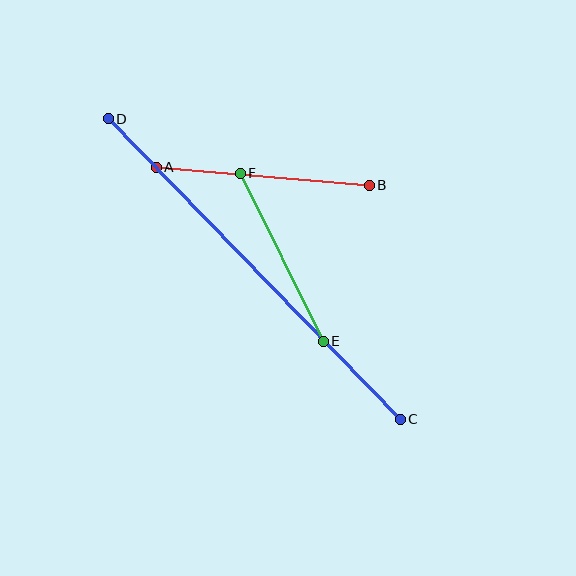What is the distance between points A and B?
The distance is approximately 214 pixels.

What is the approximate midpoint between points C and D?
The midpoint is at approximately (254, 269) pixels.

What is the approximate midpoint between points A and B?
The midpoint is at approximately (263, 176) pixels.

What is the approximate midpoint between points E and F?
The midpoint is at approximately (282, 257) pixels.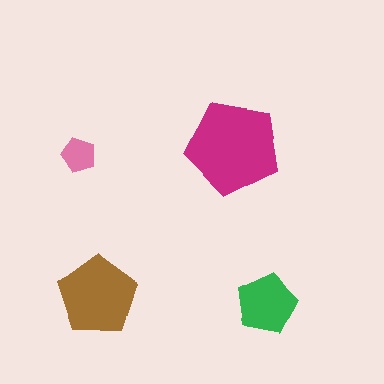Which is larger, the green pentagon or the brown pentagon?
The brown one.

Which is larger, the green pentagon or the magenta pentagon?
The magenta one.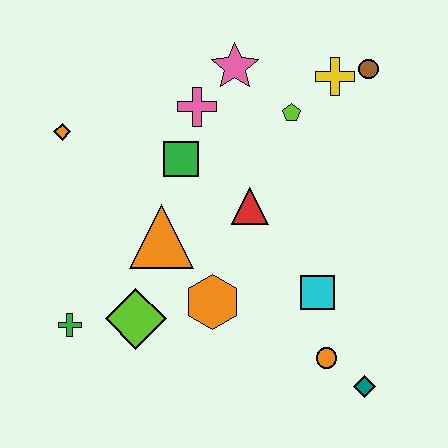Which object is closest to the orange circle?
The teal diamond is closest to the orange circle.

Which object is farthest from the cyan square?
The orange diamond is farthest from the cyan square.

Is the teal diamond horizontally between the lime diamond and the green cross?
No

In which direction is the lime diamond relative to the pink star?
The lime diamond is below the pink star.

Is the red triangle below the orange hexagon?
No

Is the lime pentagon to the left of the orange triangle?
No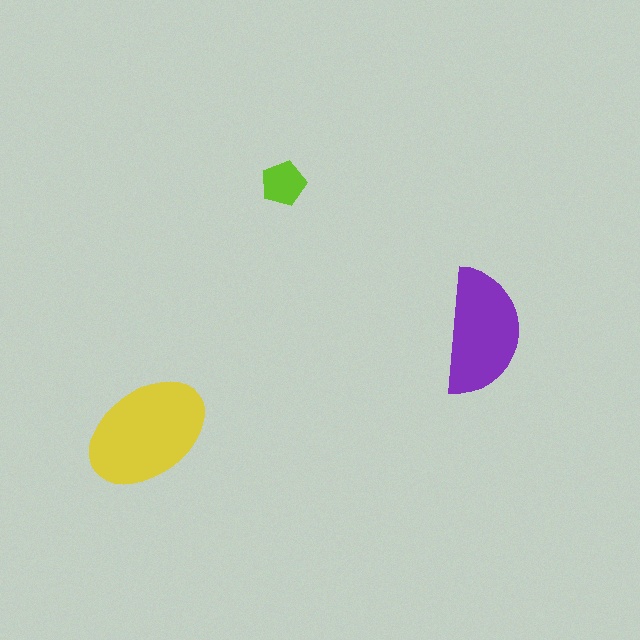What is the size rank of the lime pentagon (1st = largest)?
3rd.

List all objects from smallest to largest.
The lime pentagon, the purple semicircle, the yellow ellipse.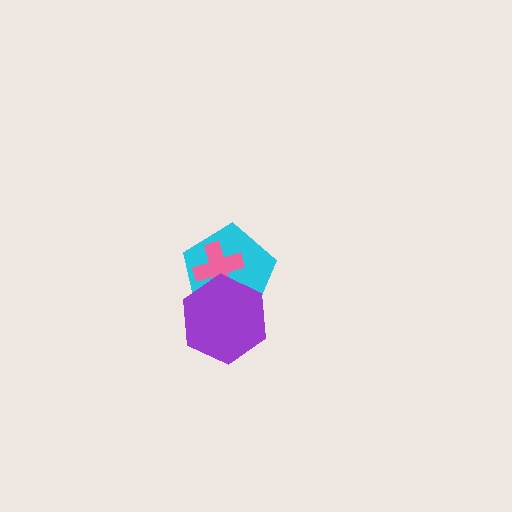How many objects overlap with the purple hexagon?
2 objects overlap with the purple hexagon.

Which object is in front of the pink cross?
The purple hexagon is in front of the pink cross.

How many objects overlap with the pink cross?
2 objects overlap with the pink cross.